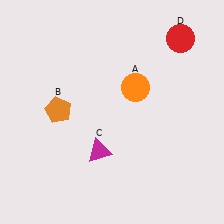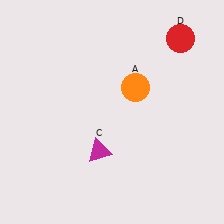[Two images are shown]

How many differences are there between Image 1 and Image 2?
There is 1 difference between the two images.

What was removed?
The orange pentagon (B) was removed in Image 2.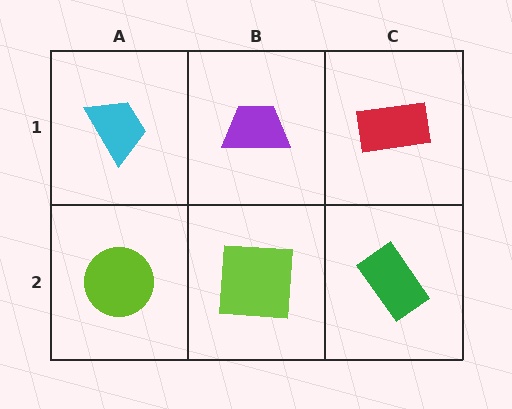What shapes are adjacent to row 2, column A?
A cyan trapezoid (row 1, column A), a lime square (row 2, column B).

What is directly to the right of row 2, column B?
A green rectangle.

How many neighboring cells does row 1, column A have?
2.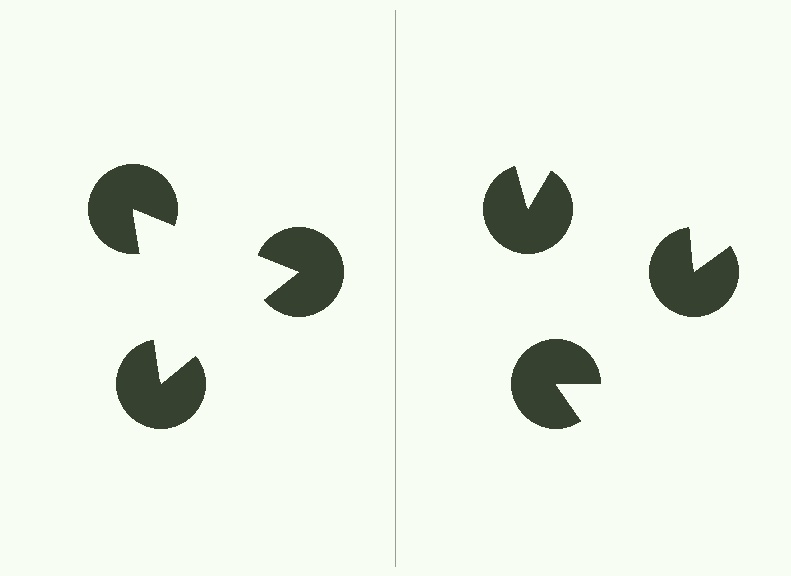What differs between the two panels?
The pac-man discs are positioned identically on both sides; only the wedge orientations differ. On the left they align to a triangle; on the right they are misaligned.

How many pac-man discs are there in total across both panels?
6 — 3 on each side.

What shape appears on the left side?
An illusory triangle.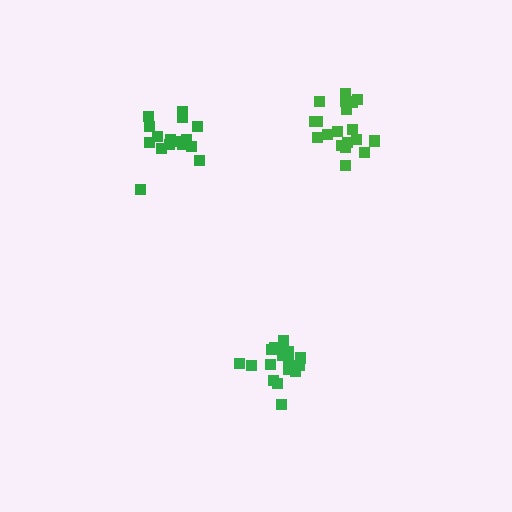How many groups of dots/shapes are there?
There are 3 groups.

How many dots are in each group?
Group 1: 17 dots, Group 2: 19 dots, Group 3: 16 dots (52 total).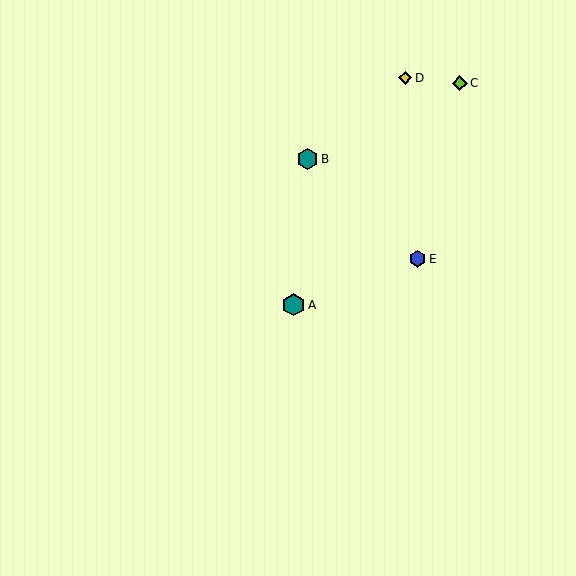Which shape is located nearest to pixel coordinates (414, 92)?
The yellow diamond (labeled D) at (405, 78) is nearest to that location.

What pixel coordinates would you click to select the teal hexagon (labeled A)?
Click at (294, 305) to select the teal hexagon A.